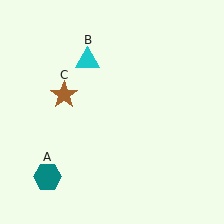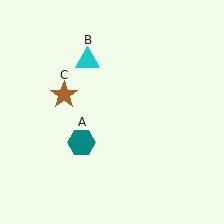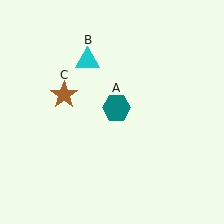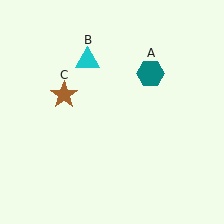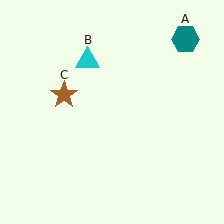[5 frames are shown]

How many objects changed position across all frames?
1 object changed position: teal hexagon (object A).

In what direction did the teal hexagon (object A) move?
The teal hexagon (object A) moved up and to the right.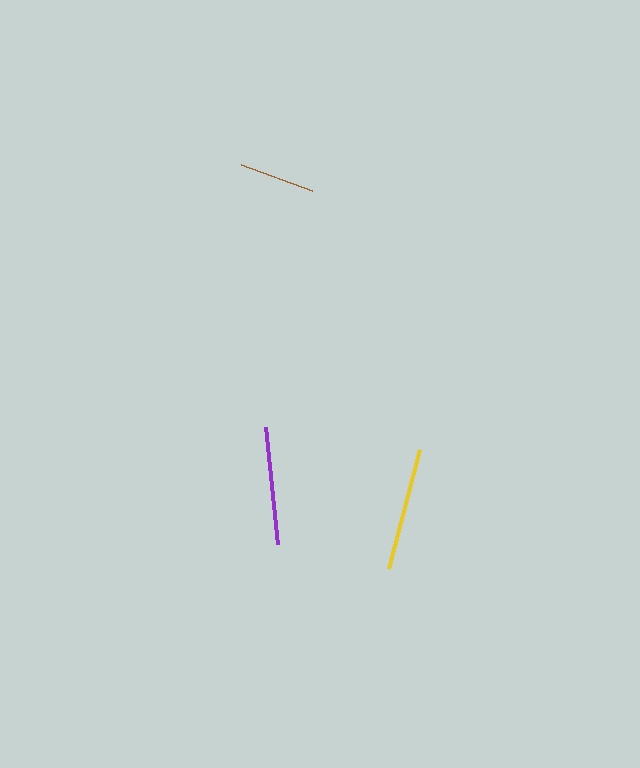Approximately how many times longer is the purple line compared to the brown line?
The purple line is approximately 1.6 times the length of the brown line.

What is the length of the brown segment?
The brown segment is approximately 75 pixels long.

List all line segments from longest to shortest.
From longest to shortest: yellow, purple, brown.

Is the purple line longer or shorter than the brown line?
The purple line is longer than the brown line.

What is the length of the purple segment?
The purple segment is approximately 117 pixels long.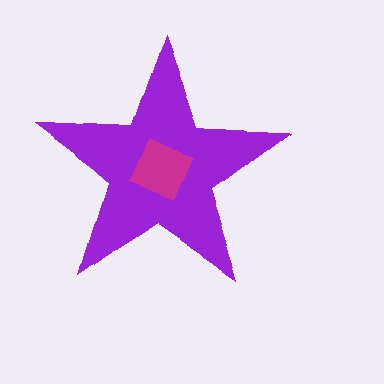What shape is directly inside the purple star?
The magenta square.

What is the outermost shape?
The purple star.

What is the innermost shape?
The magenta square.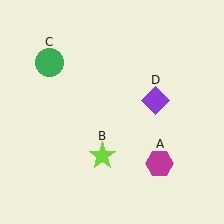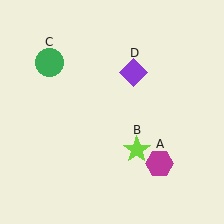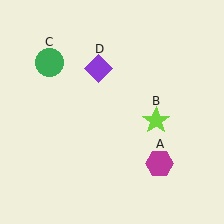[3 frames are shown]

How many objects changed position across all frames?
2 objects changed position: lime star (object B), purple diamond (object D).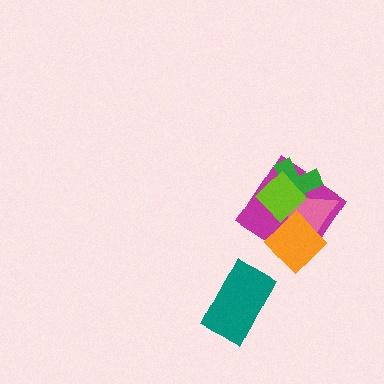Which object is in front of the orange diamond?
The lime diamond is in front of the orange diamond.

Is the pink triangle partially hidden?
Yes, it is partially covered by another shape.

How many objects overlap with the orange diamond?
4 objects overlap with the orange diamond.